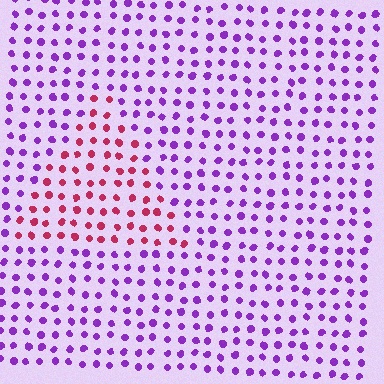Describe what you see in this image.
The image is filled with small purple elements in a uniform arrangement. A triangle-shaped region is visible where the elements are tinted to a slightly different hue, forming a subtle color boundary.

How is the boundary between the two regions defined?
The boundary is defined purely by a slight shift in hue (about 60 degrees). Spacing, size, and orientation are identical on both sides.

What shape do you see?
I see a triangle.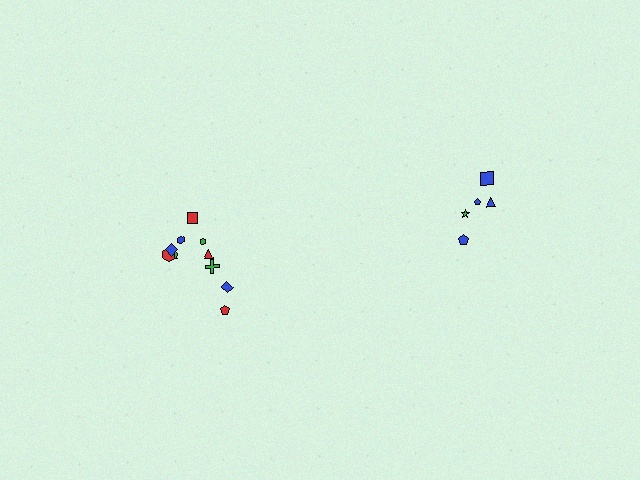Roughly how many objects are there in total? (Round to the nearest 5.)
Roughly 15 objects in total.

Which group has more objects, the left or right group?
The left group.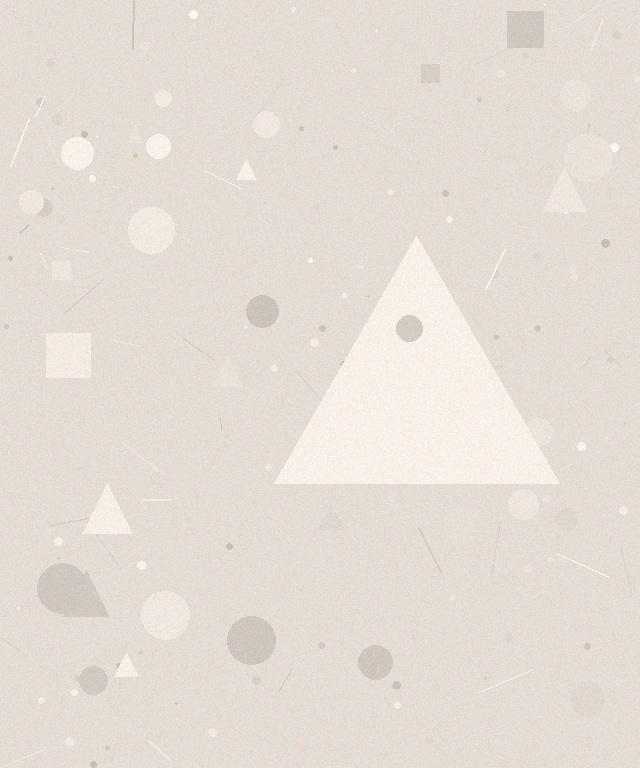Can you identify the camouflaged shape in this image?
The camouflaged shape is a triangle.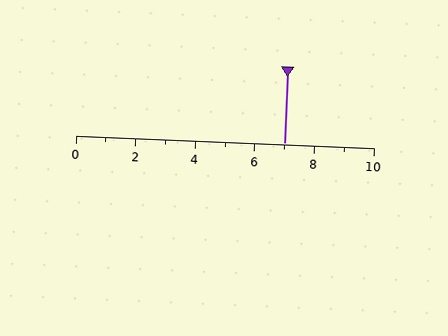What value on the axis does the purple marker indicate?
The marker indicates approximately 7.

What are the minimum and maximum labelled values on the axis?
The axis runs from 0 to 10.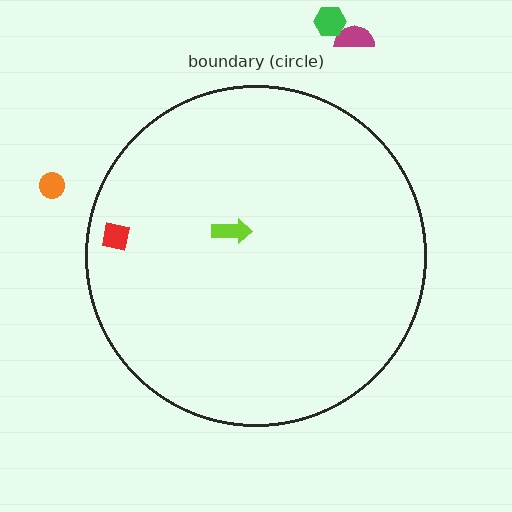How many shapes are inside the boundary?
2 inside, 3 outside.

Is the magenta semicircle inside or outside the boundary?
Outside.